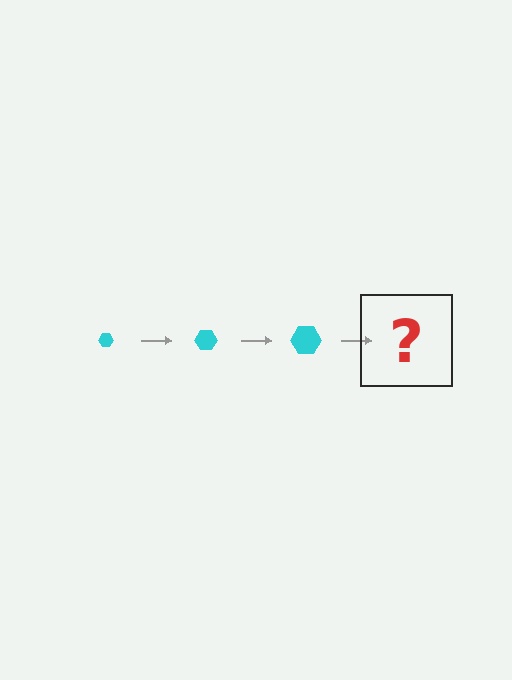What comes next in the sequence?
The next element should be a cyan hexagon, larger than the previous one.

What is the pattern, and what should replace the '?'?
The pattern is that the hexagon gets progressively larger each step. The '?' should be a cyan hexagon, larger than the previous one.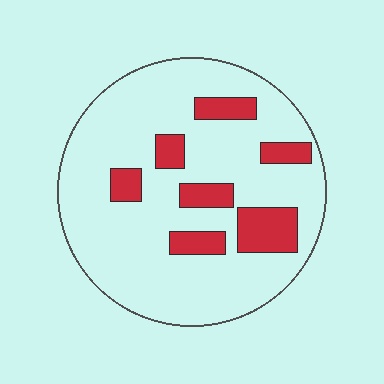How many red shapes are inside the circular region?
7.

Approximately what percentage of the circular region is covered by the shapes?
Approximately 20%.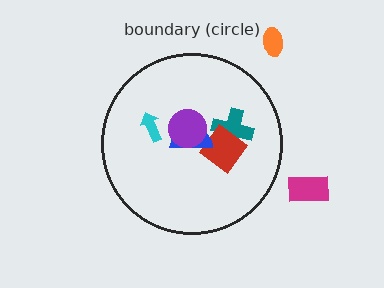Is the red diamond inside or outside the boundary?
Inside.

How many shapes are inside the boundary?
5 inside, 2 outside.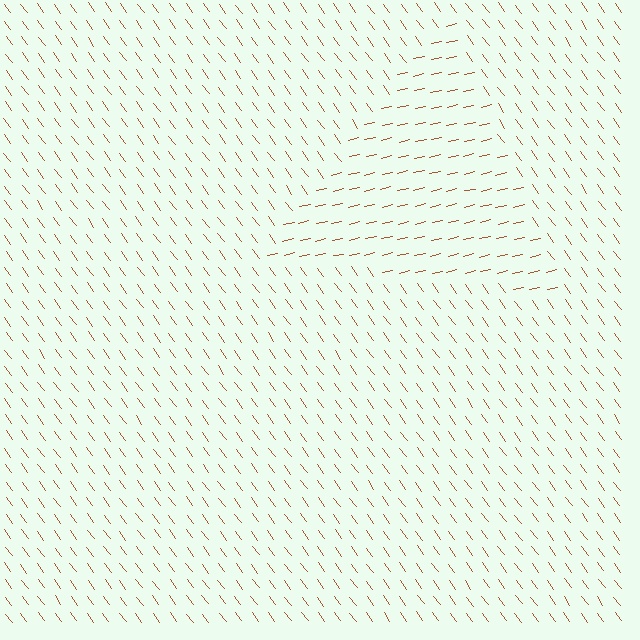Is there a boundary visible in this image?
Yes, there is a texture boundary formed by a change in line orientation.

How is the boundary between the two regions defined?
The boundary is defined purely by a change in line orientation (approximately 67 degrees difference). All lines are the same color and thickness.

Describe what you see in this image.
The image is filled with small brown line segments. A triangle region in the image has lines oriented differently from the surrounding lines, creating a visible texture boundary.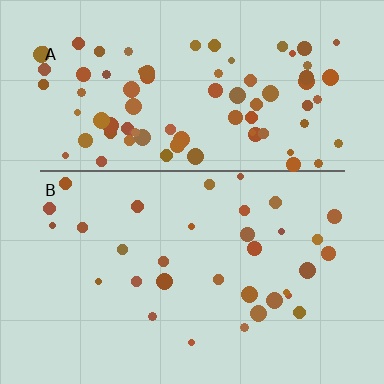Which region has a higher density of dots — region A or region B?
A (the top).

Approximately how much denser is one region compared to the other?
Approximately 2.6× — region A over region B.